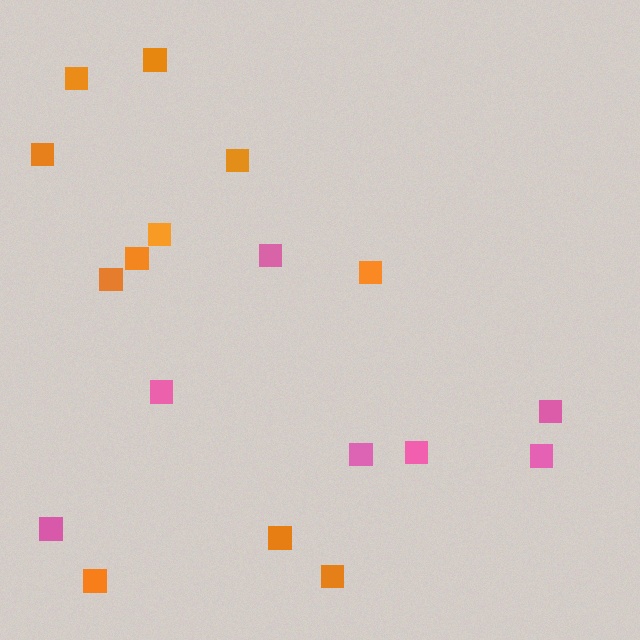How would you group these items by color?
There are 2 groups: one group of orange squares (11) and one group of pink squares (7).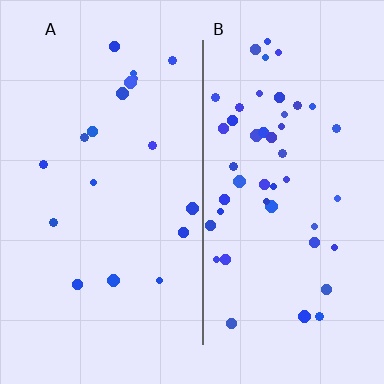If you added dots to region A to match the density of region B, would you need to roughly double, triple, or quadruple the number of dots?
Approximately triple.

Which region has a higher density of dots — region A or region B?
B (the right).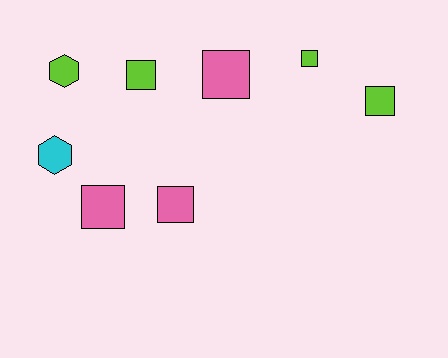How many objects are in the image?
There are 8 objects.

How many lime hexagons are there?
There is 1 lime hexagon.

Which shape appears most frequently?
Square, with 6 objects.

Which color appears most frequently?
Lime, with 4 objects.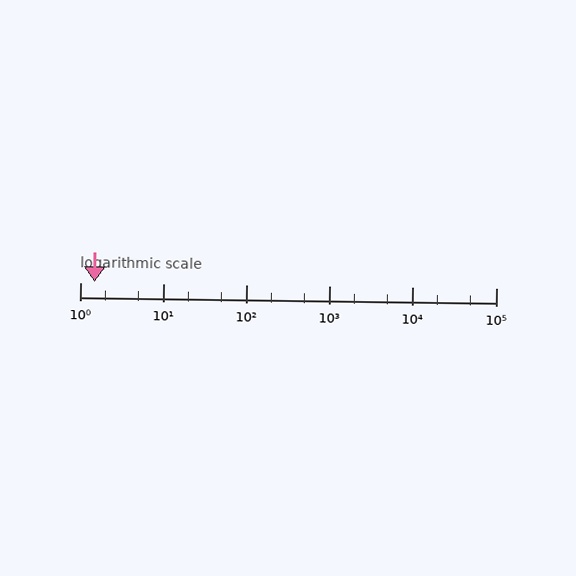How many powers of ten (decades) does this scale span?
The scale spans 5 decades, from 1 to 100000.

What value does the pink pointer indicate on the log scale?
The pointer indicates approximately 1.5.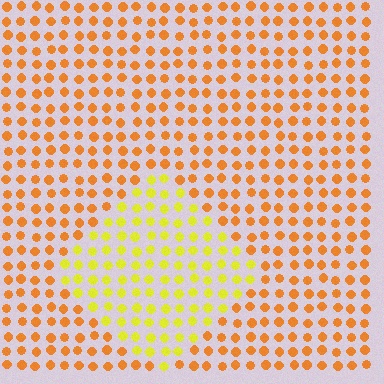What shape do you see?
I see a diamond.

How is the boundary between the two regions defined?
The boundary is defined purely by a slight shift in hue (about 36 degrees). Spacing, size, and orientation are identical on both sides.